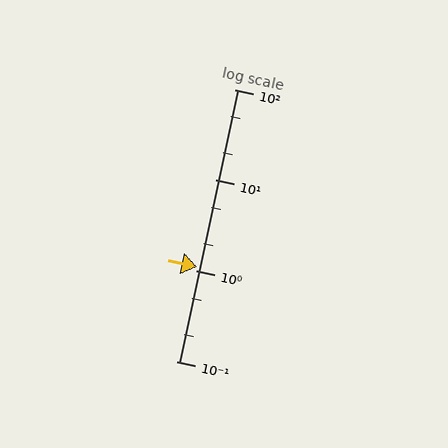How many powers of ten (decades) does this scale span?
The scale spans 3 decades, from 0.1 to 100.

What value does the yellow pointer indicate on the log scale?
The pointer indicates approximately 1.1.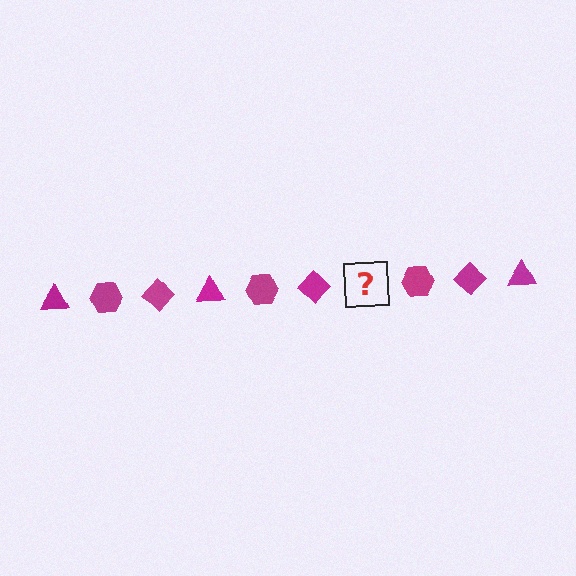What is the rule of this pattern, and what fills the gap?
The rule is that the pattern cycles through triangle, hexagon, diamond shapes in magenta. The gap should be filled with a magenta triangle.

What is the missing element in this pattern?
The missing element is a magenta triangle.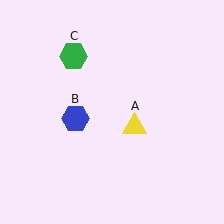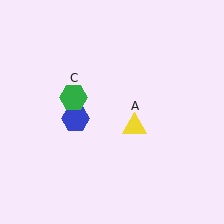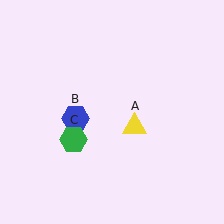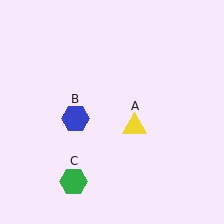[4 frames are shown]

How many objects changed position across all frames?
1 object changed position: green hexagon (object C).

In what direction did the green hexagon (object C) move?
The green hexagon (object C) moved down.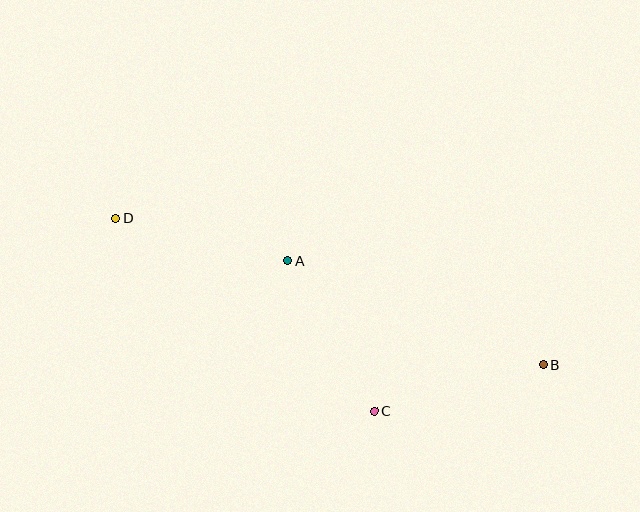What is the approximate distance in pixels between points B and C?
The distance between B and C is approximately 175 pixels.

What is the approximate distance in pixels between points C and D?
The distance between C and D is approximately 323 pixels.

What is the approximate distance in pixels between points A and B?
The distance between A and B is approximately 276 pixels.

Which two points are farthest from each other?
Points B and D are farthest from each other.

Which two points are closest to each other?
Points A and C are closest to each other.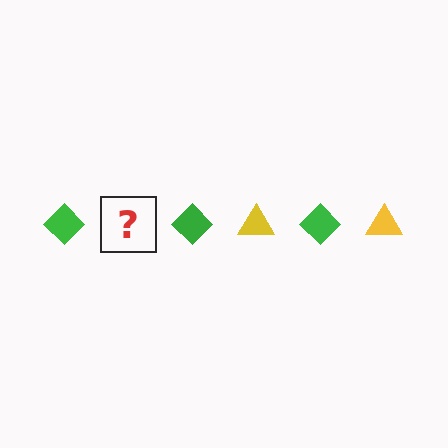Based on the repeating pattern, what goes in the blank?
The blank should be a yellow triangle.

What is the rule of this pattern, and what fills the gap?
The rule is that the pattern alternates between green diamond and yellow triangle. The gap should be filled with a yellow triangle.